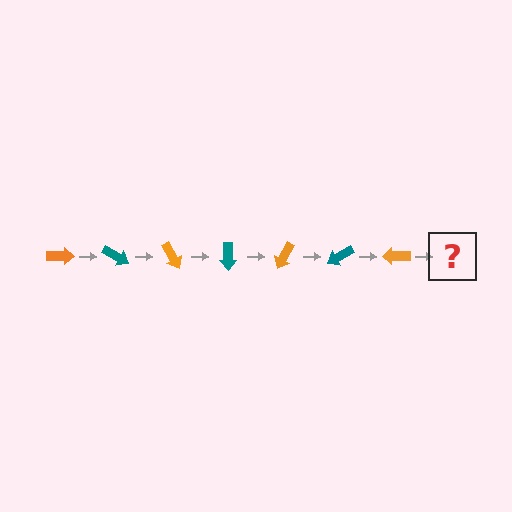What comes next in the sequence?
The next element should be a teal arrow, rotated 210 degrees from the start.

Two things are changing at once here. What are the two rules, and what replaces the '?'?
The two rules are that it rotates 30 degrees each step and the color cycles through orange and teal. The '?' should be a teal arrow, rotated 210 degrees from the start.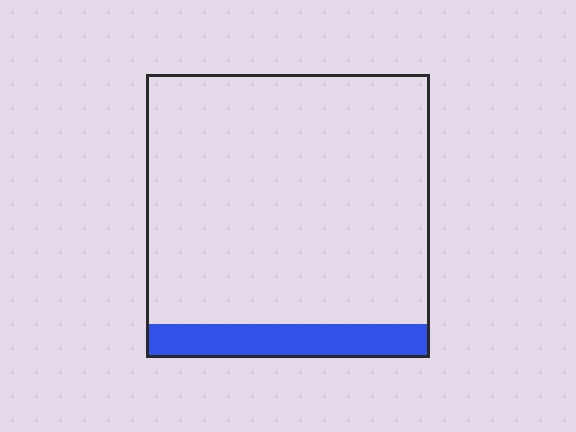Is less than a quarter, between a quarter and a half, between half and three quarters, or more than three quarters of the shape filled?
Less than a quarter.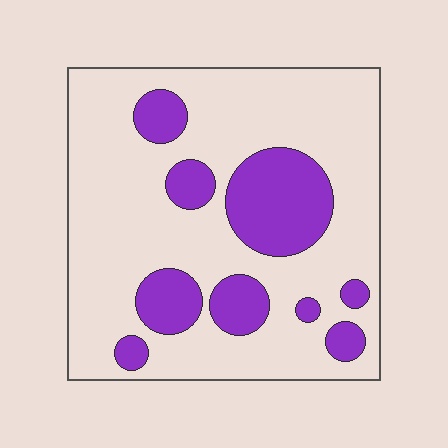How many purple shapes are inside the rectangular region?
9.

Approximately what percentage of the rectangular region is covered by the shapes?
Approximately 25%.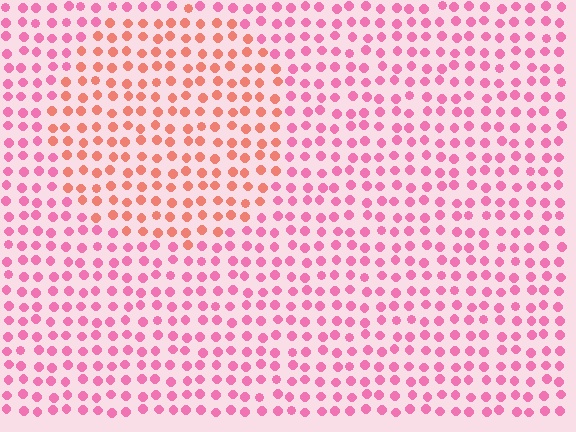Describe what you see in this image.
The image is filled with small pink elements in a uniform arrangement. A circle-shaped region is visible where the elements are tinted to a slightly different hue, forming a subtle color boundary.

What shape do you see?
I see a circle.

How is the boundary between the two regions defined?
The boundary is defined purely by a slight shift in hue (about 37 degrees). Spacing, size, and orientation are identical on both sides.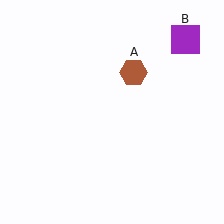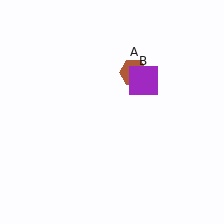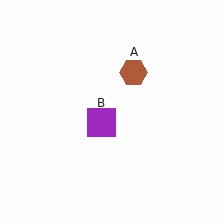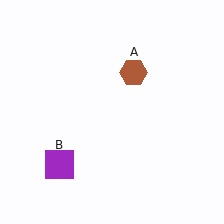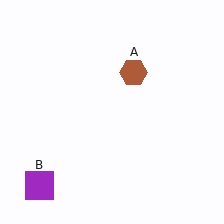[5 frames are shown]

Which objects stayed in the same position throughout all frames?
Brown hexagon (object A) remained stationary.